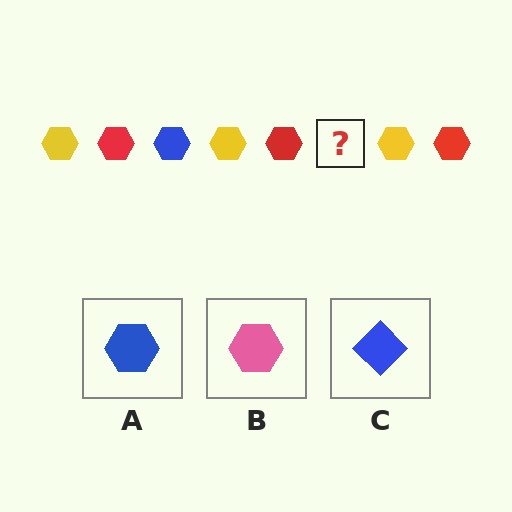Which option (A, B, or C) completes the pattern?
A.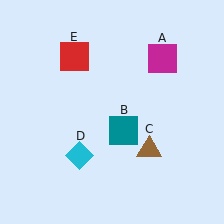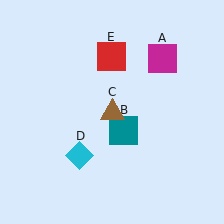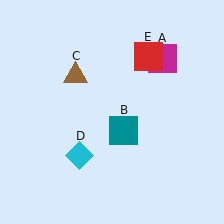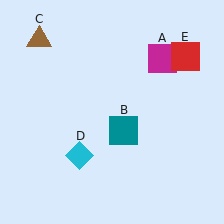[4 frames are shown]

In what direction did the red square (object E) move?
The red square (object E) moved right.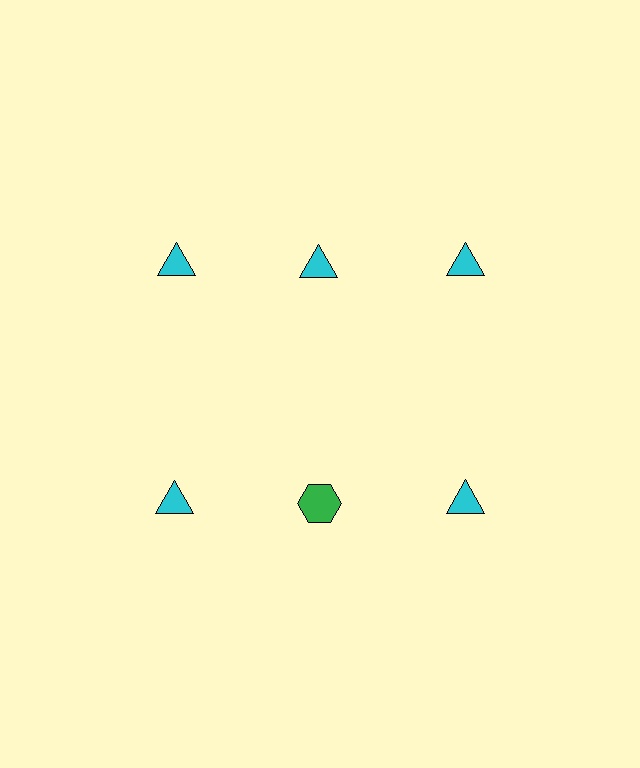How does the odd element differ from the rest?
It differs in both color (green instead of cyan) and shape (hexagon instead of triangle).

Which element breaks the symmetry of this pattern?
The green hexagon in the second row, second from left column breaks the symmetry. All other shapes are cyan triangles.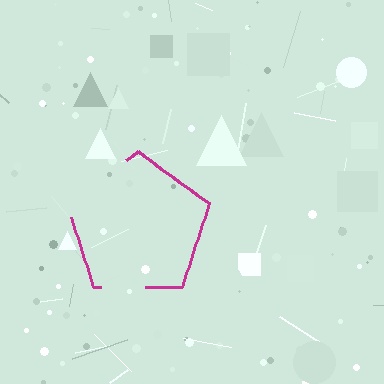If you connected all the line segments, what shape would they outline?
They would outline a pentagon.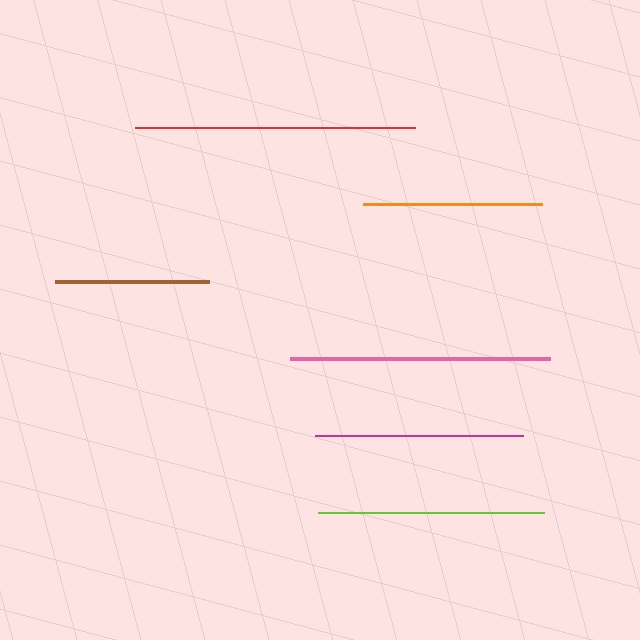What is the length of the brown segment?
The brown segment is approximately 154 pixels long.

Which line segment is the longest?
The red line is the longest at approximately 280 pixels.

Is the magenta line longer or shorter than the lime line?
The lime line is longer than the magenta line.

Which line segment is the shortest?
The brown line is the shortest at approximately 154 pixels.